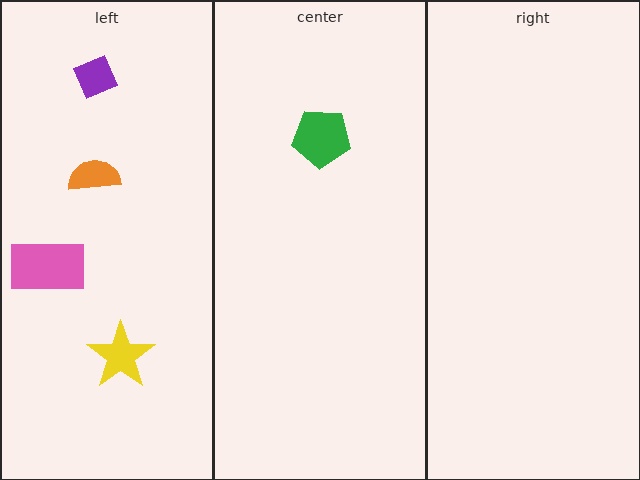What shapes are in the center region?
The green pentagon.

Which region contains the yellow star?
The left region.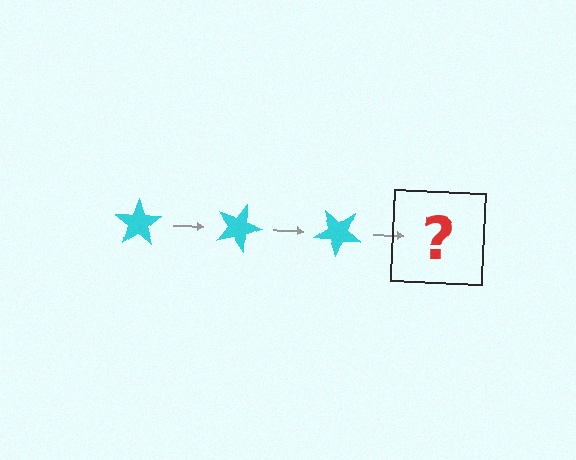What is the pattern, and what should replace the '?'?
The pattern is that the star rotates 20 degrees each step. The '?' should be a cyan star rotated 60 degrees.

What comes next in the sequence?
The next element should be a cyan star rotated 60 degrees.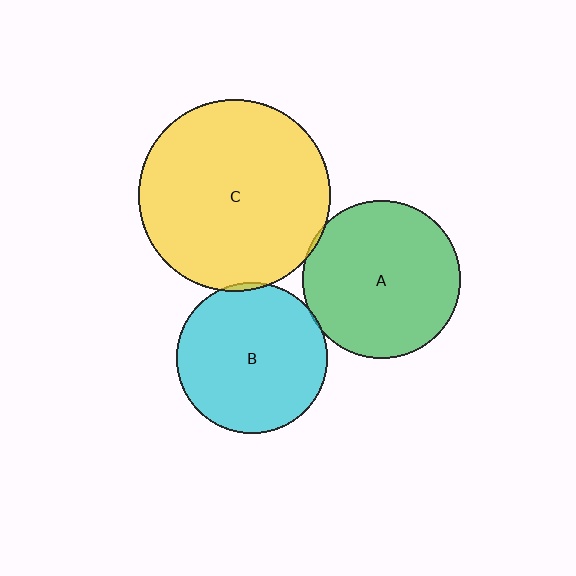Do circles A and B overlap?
Yes.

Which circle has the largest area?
Circle C (yellow).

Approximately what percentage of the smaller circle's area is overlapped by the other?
Approximately 5%.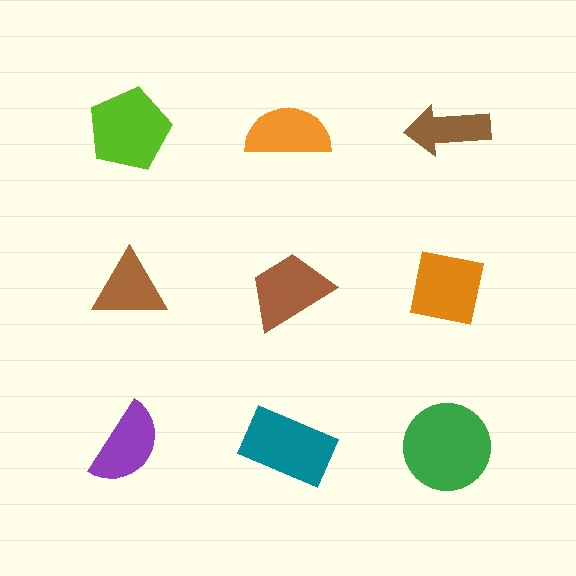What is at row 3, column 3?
A green circle.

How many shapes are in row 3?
3 shapes.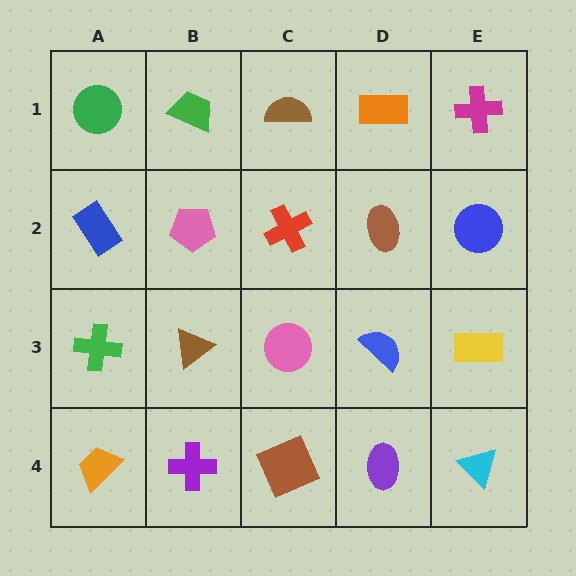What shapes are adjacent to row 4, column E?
A yellow rectangle (row 3, column E), a purple ellipse (row 4, column D).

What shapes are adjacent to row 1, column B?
A pink pentagon (row 2, column B), a green circle (row 1, column A), a brown semicircle (row 1, column C).